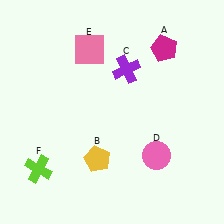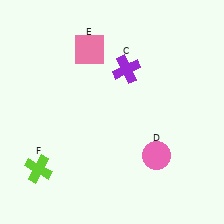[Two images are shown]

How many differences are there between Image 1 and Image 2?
There are 2 differences between the two images.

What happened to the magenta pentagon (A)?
The magenta pentagon (A) was removed in Image 2. It was in the top-right area of Image 1.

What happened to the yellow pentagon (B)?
The yellow pentagon (B) was removed in Image 2. It was in the bottom-left area of Image 1.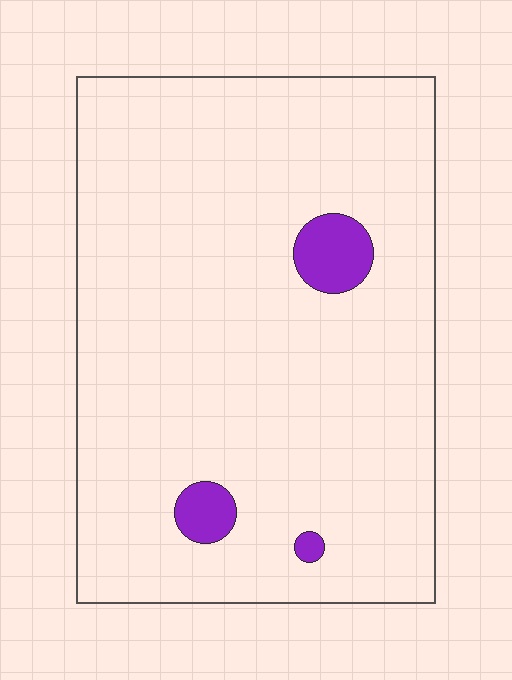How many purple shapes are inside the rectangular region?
3.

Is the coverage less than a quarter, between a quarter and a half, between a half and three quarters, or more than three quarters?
Less than a quarter.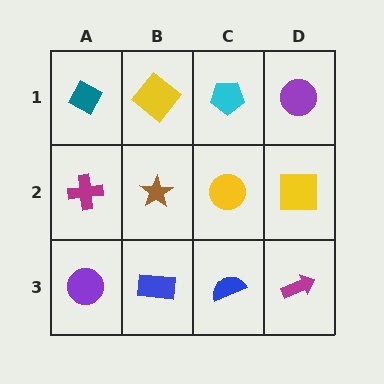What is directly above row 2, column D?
A purple circle.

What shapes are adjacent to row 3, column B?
A brown star (row 2, column B), a purple circle (row 3, column A), a blue semicircle (row 3, column C).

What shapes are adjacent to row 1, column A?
A magenta cross (row 2, column A), a yellow diamond (row 1, column B).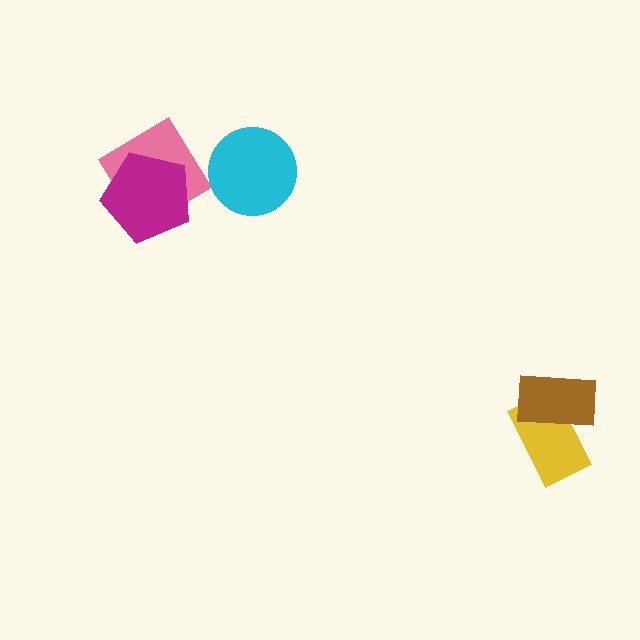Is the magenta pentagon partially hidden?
No, no other shape covers it.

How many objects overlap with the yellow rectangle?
1 object overlaps with the yellow rectangle.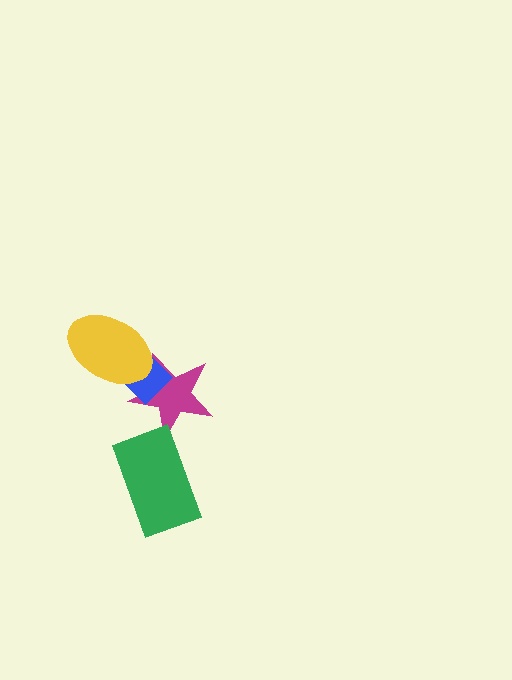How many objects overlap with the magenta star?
2 objects overlap with the magenta star.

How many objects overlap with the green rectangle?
0 objects overlap with the green rectangle.